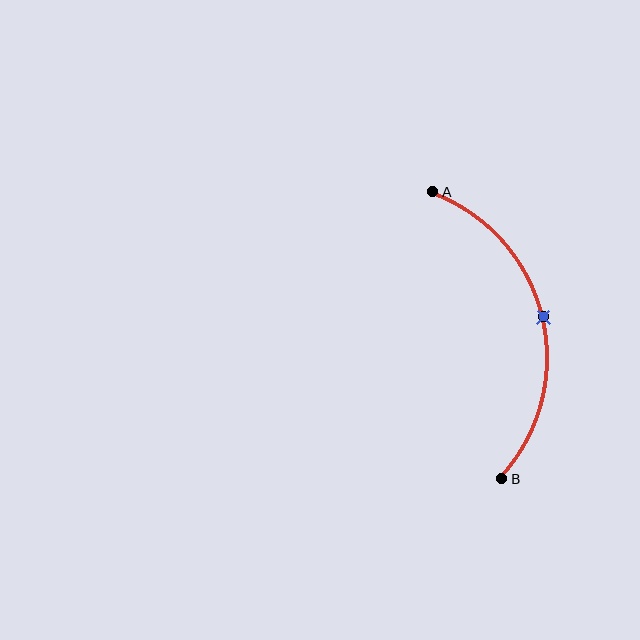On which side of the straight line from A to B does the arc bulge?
The arc bulges to the right of the straight line connecting A and B.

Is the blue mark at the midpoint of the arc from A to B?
Yes. The blue mark lies on the arc at equal arc-length from both A and B — it is the arc midpoint.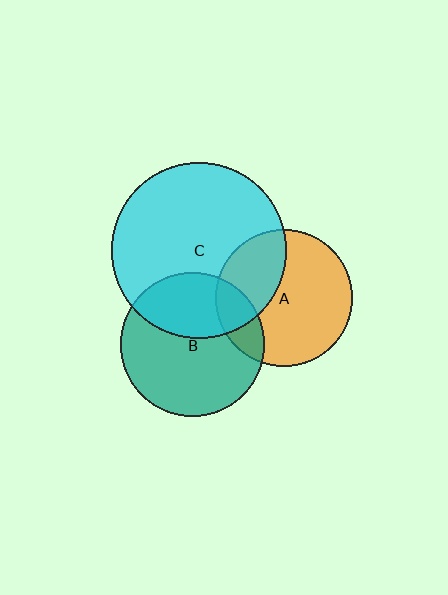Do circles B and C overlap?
Yes.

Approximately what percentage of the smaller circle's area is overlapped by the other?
Approximately 35%.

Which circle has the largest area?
Circle C (cyan).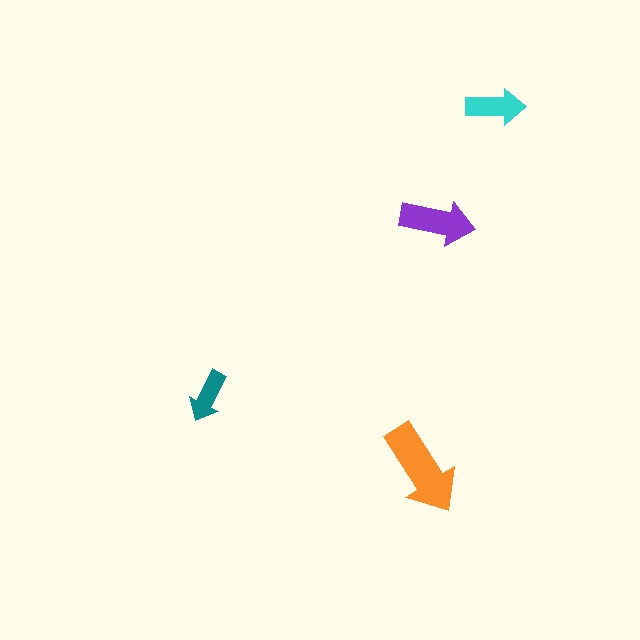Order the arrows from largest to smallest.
the orange one, the purple one, the cyan one, the teal one.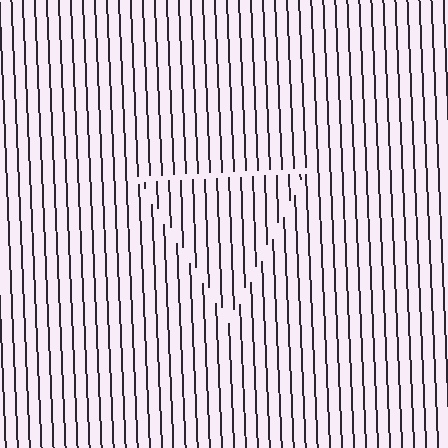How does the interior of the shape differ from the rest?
The interior of the shape contains the same grating, shifted by half a period — the contour is defined by the phase discontinuity where line-ends from the inner and outer gratings abut.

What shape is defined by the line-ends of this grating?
An illusory triangle. The interior of the shape contains the same grating, shifted by half a period — the contour is defined by the phase discontinuity where line-ends from the inner and outer gratings abut.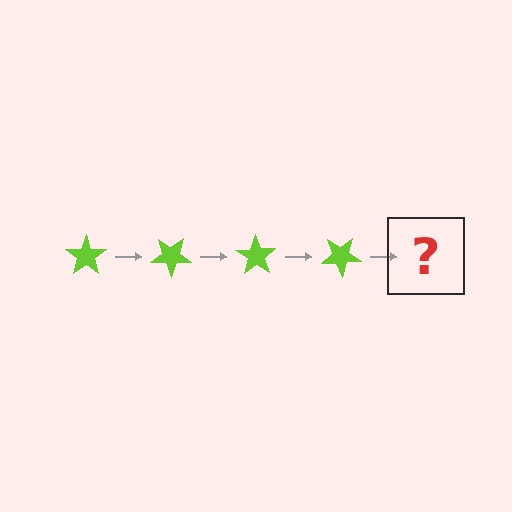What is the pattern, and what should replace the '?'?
The pattern is that the star rotates 35 degrees each step. The '?' should be a lime star rotated 140 degrees.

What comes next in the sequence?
The next element should be a lime star rotated 140 degrees.